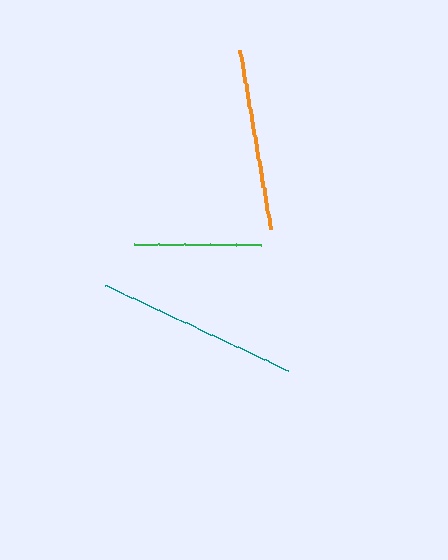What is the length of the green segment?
The green segment is approximately 127 pixels long.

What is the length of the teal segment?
The teal segment is approximately 201 pixels long.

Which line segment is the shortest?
The green line is the shortest at approximately 127 pixels.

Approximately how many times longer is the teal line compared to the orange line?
The teal line is approximately 1.1 times the length of the orange line.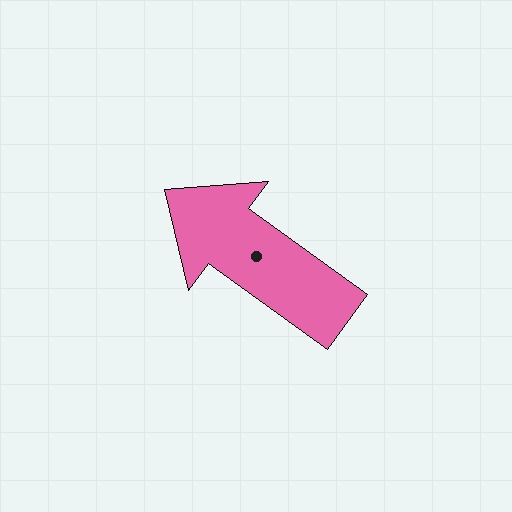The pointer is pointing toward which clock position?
Roughly 10 o'clock.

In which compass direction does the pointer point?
Northwest.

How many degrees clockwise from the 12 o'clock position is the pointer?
Approximately 306 degrees.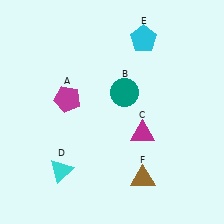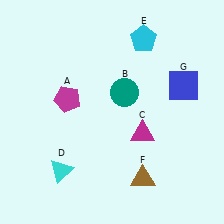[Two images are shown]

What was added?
A blue square (G) was added in Image 2.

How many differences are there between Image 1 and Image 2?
There is 1 difference between the two images.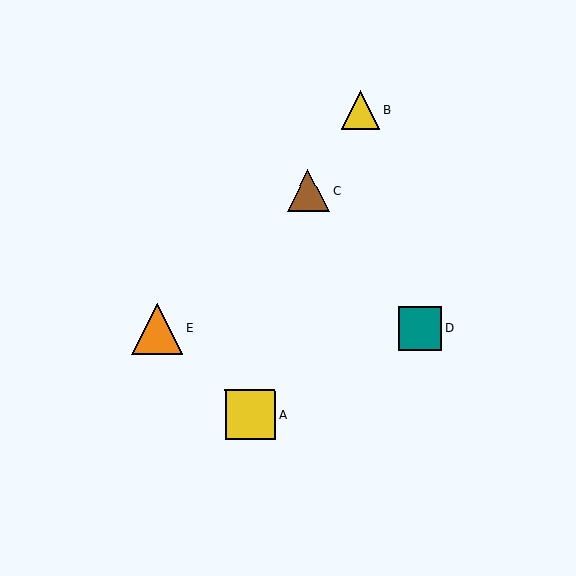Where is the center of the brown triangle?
The center of the brown triangle is at (308, 191).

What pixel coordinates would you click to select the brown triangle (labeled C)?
Click at (308, 191) to select the brown triangle C.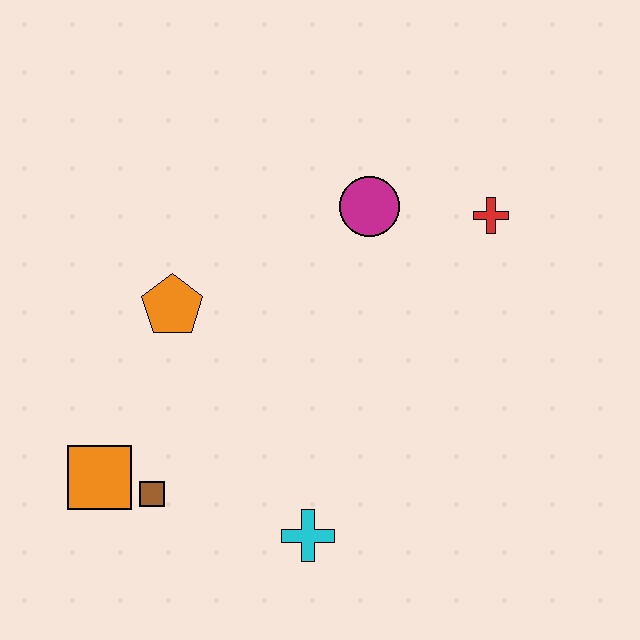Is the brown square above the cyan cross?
Yes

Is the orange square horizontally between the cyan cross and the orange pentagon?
No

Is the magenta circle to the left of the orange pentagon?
No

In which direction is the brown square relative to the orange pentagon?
The brown square is below the orange pentagon.